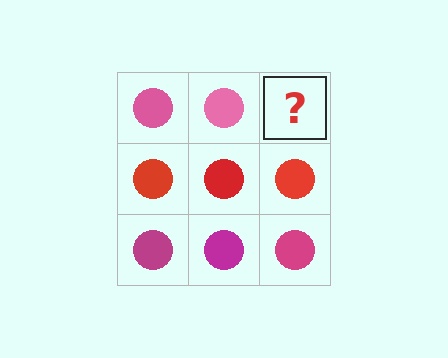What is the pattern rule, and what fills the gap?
The rule is that each row has a consistent color. The gap should be filled with a pink circle.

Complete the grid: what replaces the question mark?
The question mark should be replaced with a pink circle.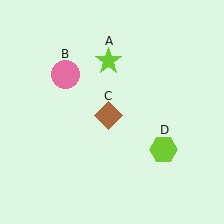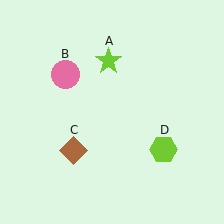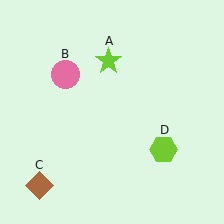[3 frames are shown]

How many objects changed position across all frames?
1 object changed position: brown diamond (object C).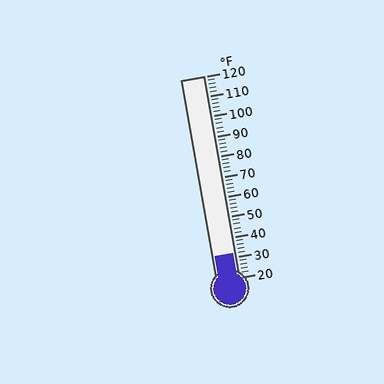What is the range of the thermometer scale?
The thermometer scale ranges from 20°F to 120°F.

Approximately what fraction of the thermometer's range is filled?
The thermometer is filled to approximately 10% of its range.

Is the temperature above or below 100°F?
The temperature is below 100°F.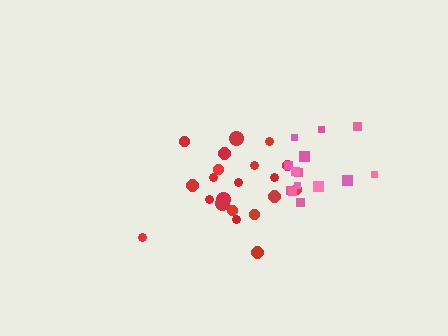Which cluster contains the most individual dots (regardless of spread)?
Red (21).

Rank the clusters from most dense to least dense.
pink, red.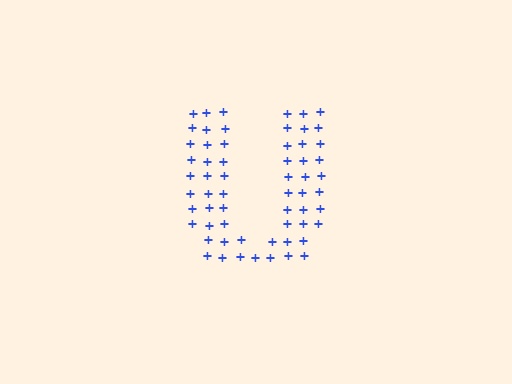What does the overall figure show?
The overall figure shows the letter U.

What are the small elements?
The small elements are plus signs.